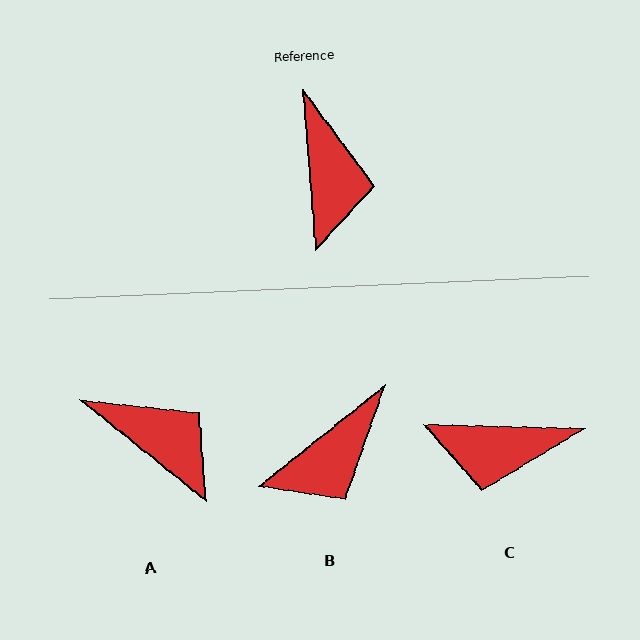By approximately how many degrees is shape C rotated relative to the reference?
Approximately 96 degrees clockwise.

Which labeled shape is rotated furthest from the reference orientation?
C, about 96 degrees away.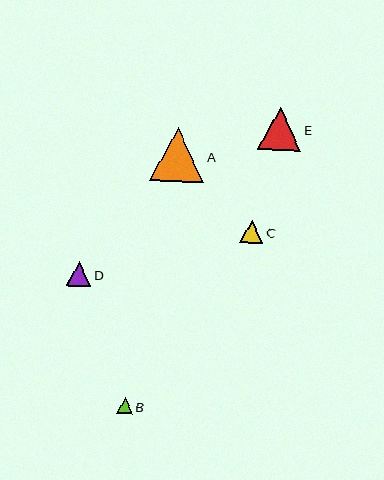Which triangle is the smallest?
Triangle B is the smallest with a size of approximately 16 pixels.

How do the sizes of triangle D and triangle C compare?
Triangle D and triangle C are approximately the same size.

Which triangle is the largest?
Triangle A is the largest with a size of approximately 54 pixels.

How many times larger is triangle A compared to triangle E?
Triangle A is approximately 1.2 times the size of triangle E.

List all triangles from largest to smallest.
From largest to smallest: A, E, D, C, B.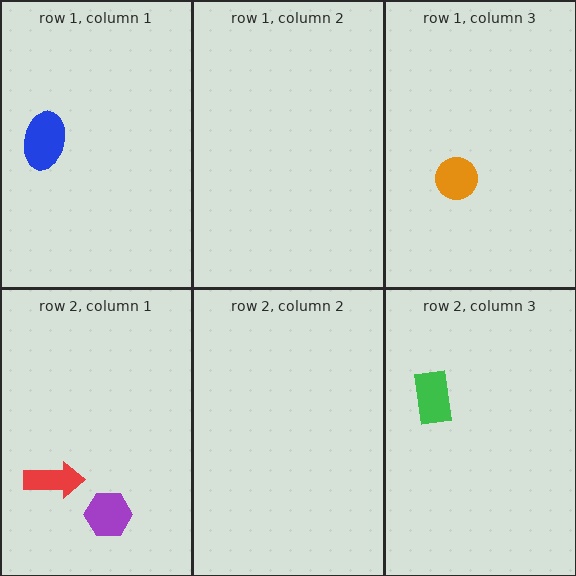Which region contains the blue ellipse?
The row 1, column 1 region.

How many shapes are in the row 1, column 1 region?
1.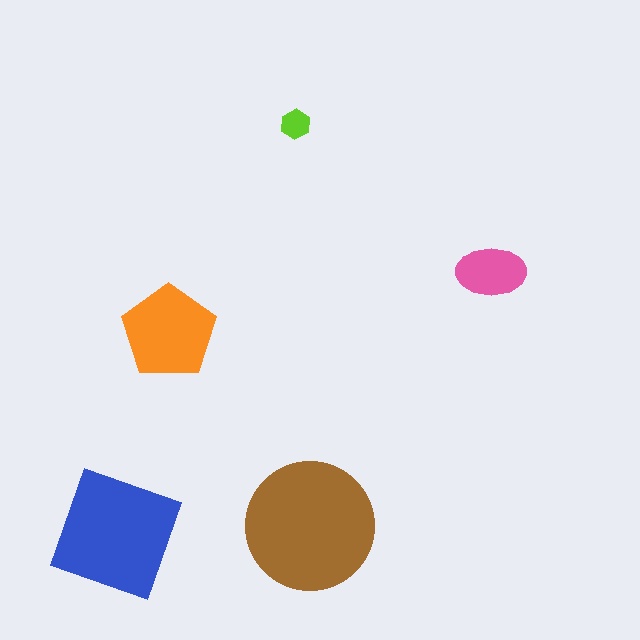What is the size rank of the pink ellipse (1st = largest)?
4th.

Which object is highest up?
The lime hexagon is topmost.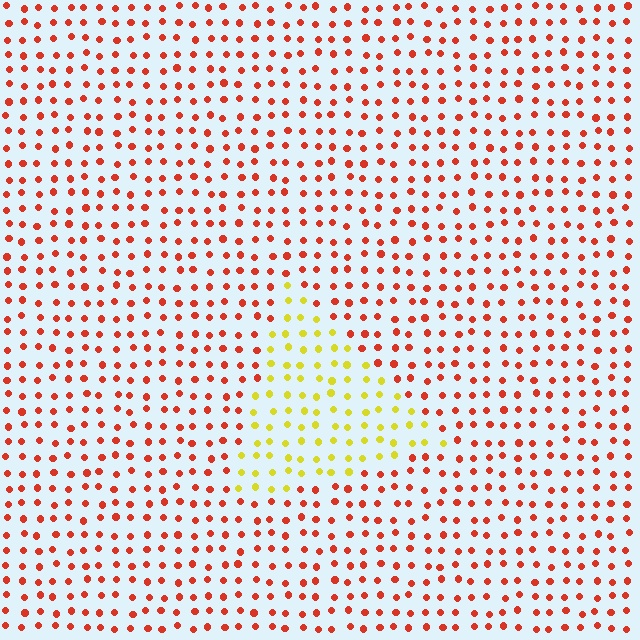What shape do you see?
I see a triangle.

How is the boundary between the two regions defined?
The boundary is defined purely by a slight shift in hue (about 56 degrees). Spacing, size, and orientation are identical on both sides.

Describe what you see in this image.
The image is filled with small red elements in a uniform arrangement. A triangle-shaped region is visible where the elements are tinted to a slightly different hue, forming a subtle color boundary.